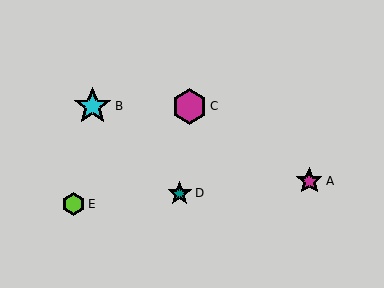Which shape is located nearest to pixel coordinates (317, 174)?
The magenta star (labeled A) at (309, 181) is nearest to that location.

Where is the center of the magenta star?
The center of the magenta star is at (309, 181).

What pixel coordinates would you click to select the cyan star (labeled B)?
Click at (93, 106) to select the cyan star B.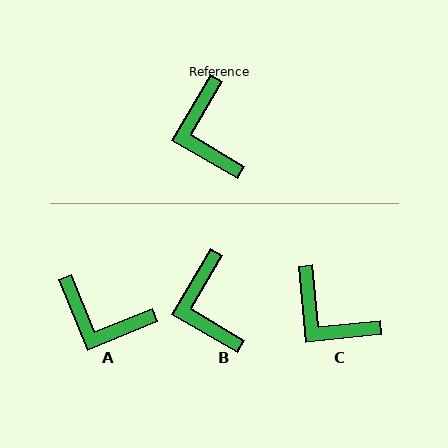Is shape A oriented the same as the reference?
No, it is off by about 53 degrees.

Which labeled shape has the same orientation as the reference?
B.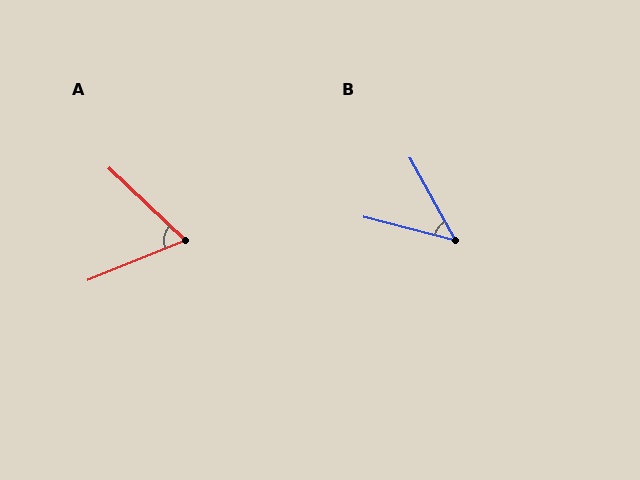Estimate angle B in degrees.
Approximately 47 degrees.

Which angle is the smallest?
B, at approximately 47 degrees.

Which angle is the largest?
A, at approximately 65 degrees.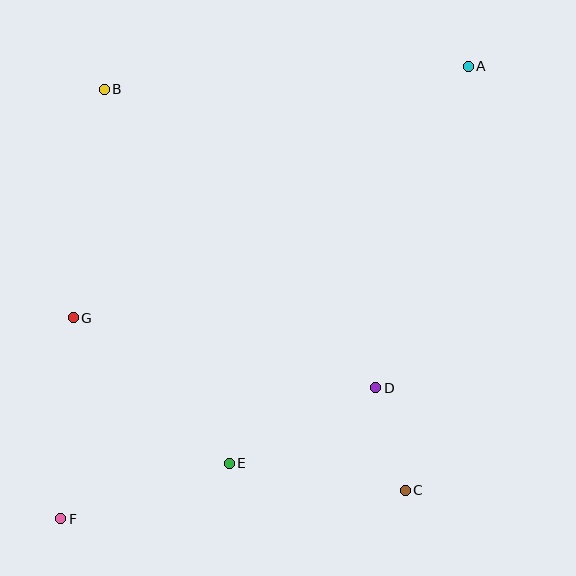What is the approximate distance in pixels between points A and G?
The distance between A and G is approximately 468 pixels.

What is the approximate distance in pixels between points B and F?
The distance between B and F is approximately 432 pixels.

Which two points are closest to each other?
Points C and D are closest to each other.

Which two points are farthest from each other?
Points A and F are farthest from each other.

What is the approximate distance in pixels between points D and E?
The distance between D and E is approximately 165 pixels.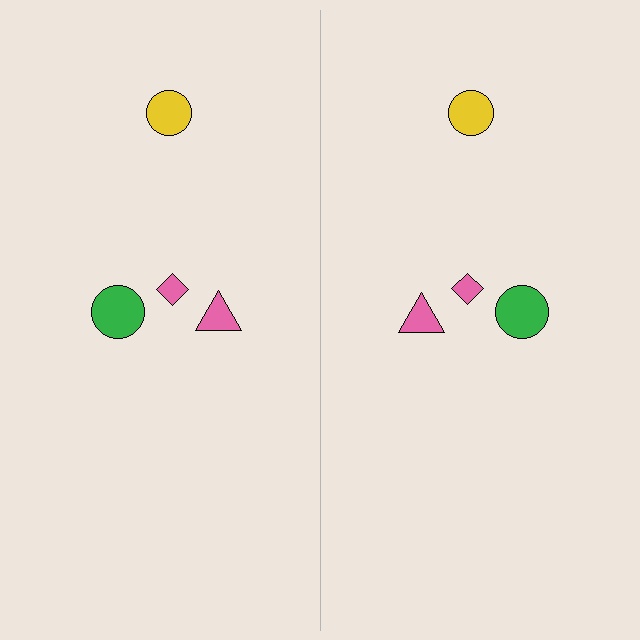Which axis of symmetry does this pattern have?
The pattern has a vertical axis of symmetry running through the center of the image.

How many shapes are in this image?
There are 8 shapes in this image.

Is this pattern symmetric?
Yes, this pattern has bilateral (reflection) symmetry.